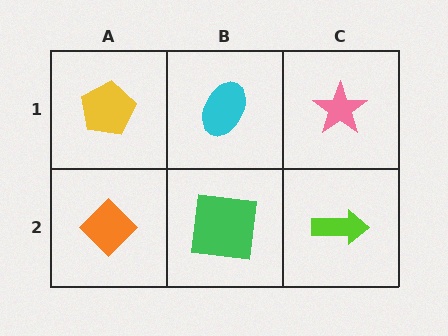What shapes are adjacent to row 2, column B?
A cyan ellipse (row 1, column B), an orange diamond (row 2, column A), a lime arrow (row 2, column C).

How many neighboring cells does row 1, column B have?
3.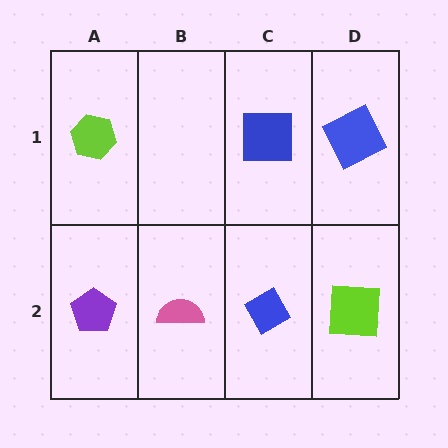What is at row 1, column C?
A blue square.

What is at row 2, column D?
A lime square.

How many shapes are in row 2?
4 shapes.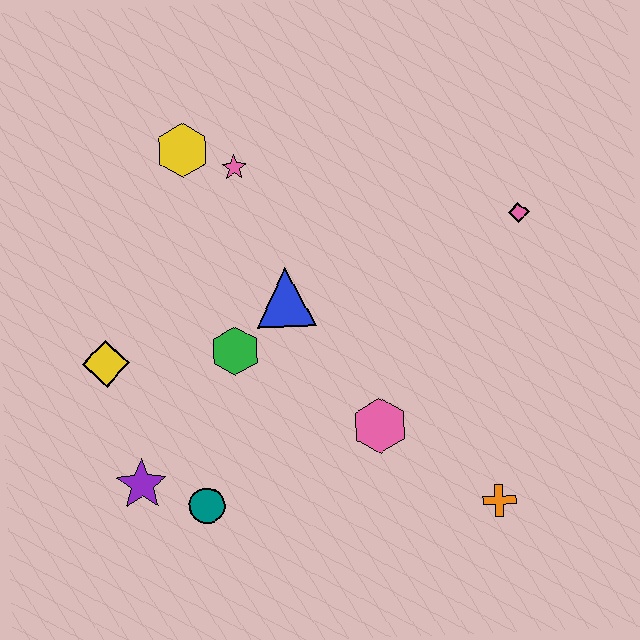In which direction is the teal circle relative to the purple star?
The teal circle is to the right of the purple star.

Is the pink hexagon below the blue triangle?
Yes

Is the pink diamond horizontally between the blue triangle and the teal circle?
No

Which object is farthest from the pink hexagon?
The yellow hexagon is farthest from the pink hexagon.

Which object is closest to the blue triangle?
The green hexagon is closest to the blue triangle.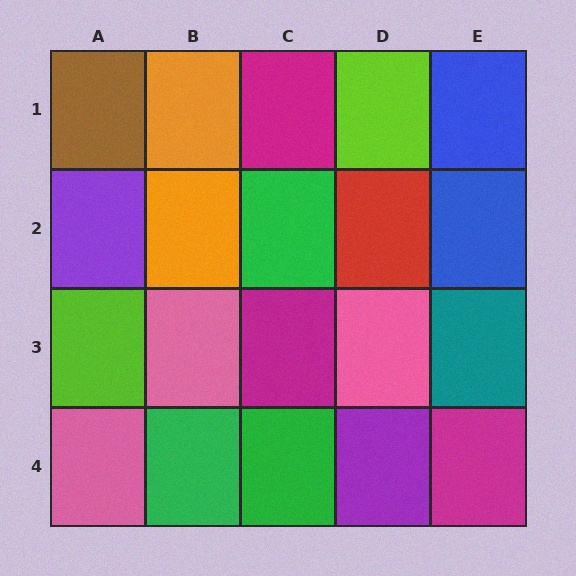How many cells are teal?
1 cell is teal.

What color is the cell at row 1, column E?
Blue.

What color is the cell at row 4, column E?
Magenta.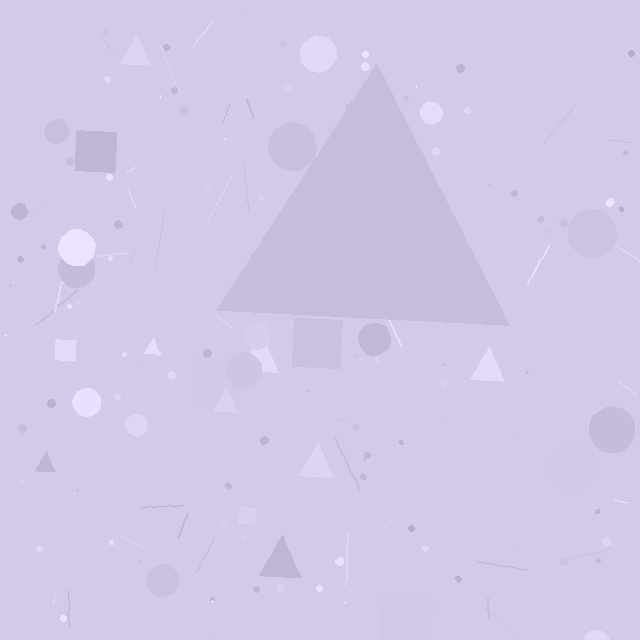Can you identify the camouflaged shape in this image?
The camouflaged shape is a triangle.